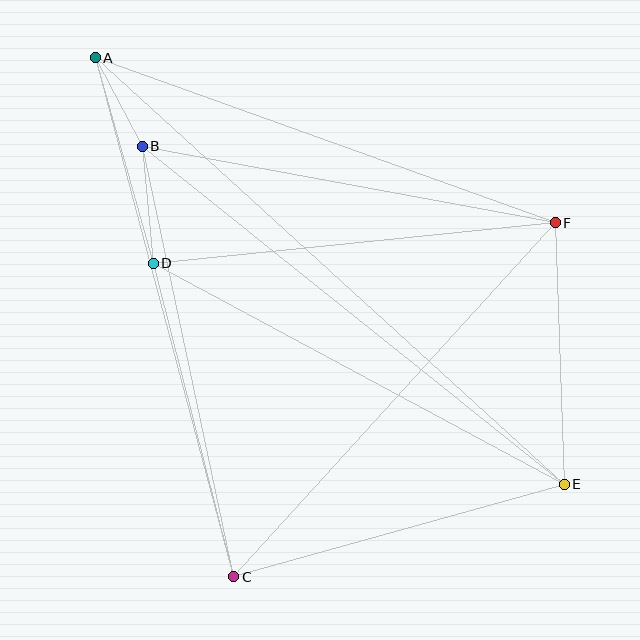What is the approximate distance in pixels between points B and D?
The distance between B and D is approximately 117 pixels.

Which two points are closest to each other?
Points A and B are closest to each other.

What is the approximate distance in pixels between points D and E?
The distance between D and E is approximately 467 pixels.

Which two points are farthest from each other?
Points A and E are farthest from each other.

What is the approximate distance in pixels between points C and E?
The distance between C and E is approximately 343 pixels.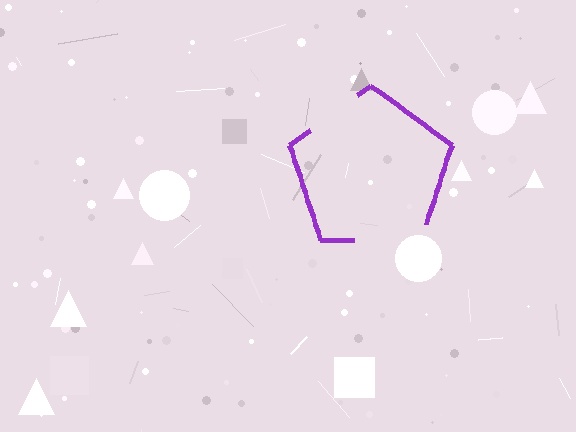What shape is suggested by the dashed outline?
The dashed outline suggests a pentagon.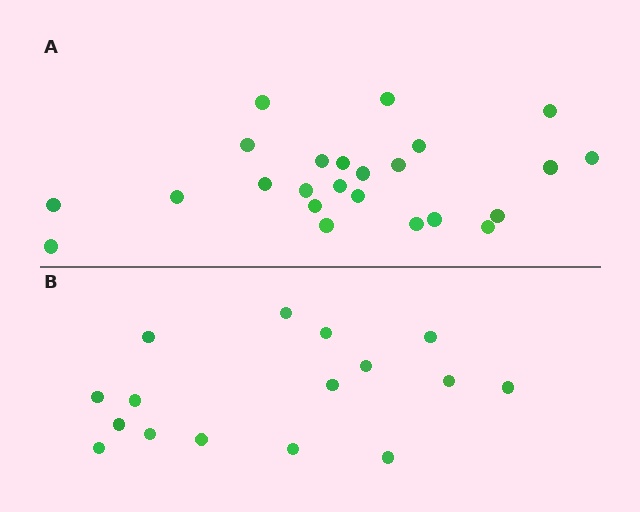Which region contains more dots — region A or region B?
Region A (the top region) has more dots.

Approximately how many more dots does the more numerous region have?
Region A has roughly 8 or so more dots than region B.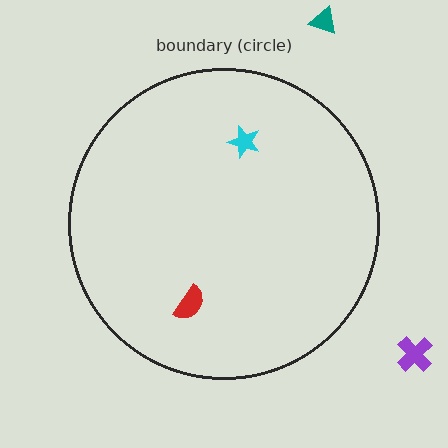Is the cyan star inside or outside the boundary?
Inside.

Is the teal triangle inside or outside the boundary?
Outside.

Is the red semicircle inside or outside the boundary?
Inside.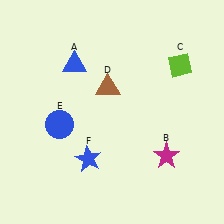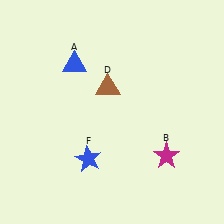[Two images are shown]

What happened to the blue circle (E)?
The blue circle (E) was removed in Image 2. It was in the bottom-left area of Image 1.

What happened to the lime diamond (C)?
The lime diamond (C) was removed in Image 2. It was in the top-right area of Image 1.